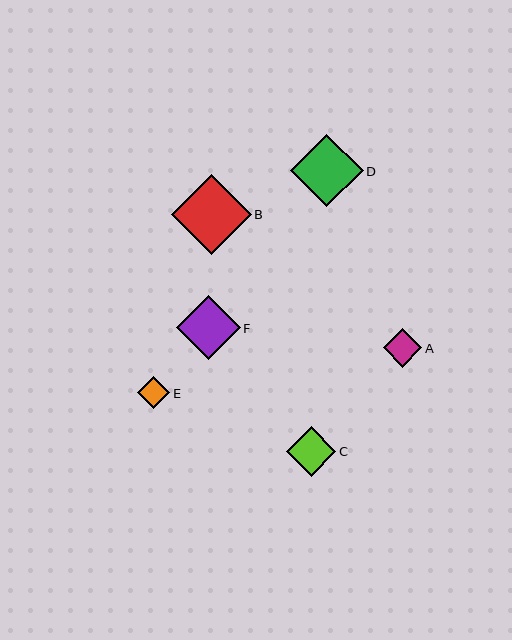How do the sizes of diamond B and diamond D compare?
Diamond B and diamond D are approximately the same size.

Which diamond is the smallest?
Diamond E is the smallest with a size of approximately 32 pixels.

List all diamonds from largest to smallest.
From largest to smallest: B, D, F, C, A, E.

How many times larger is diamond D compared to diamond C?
Diamond D is approximately 1.5 times the size of diamond C.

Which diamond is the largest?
Diamond B is the largest with a size of approximately 79 pixels.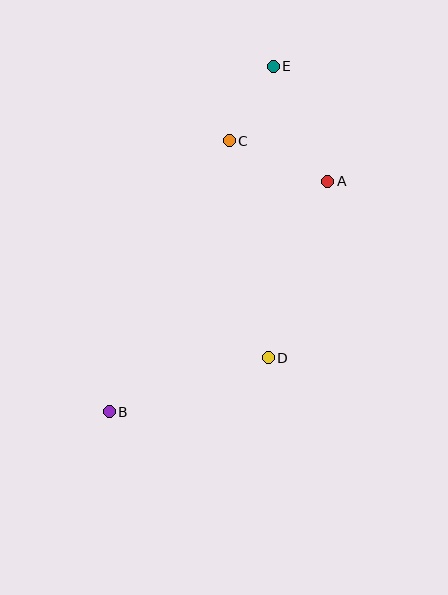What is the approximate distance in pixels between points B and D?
The distance between B and D is approximately 168 pixels.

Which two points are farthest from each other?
Points B and E are farthest from each other.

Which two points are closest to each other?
Points C and E are closest to each other.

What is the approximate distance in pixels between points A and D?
The distance between A and D is approximately 186 pixels.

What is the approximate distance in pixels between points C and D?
The distance between C and D is approximately 220 pixels.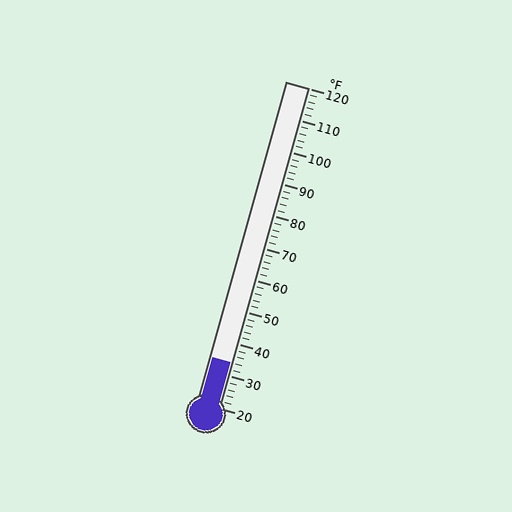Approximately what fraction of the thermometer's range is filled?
The thermometer is filled to approximately 15% of its range.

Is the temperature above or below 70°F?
The temperature is below 70°F.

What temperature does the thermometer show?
The thermometer shows approximately 34°F.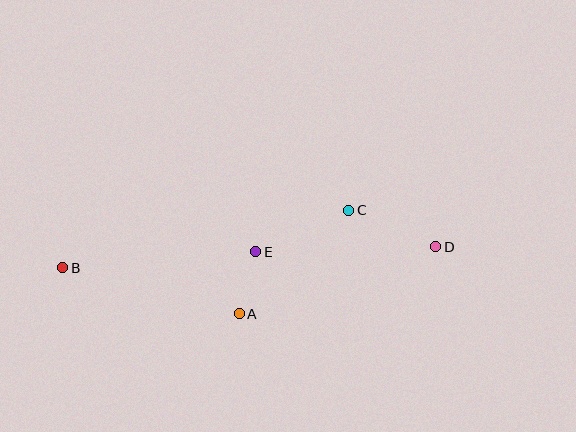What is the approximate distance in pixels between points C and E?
The distance between C and E is approximately 102 pixels.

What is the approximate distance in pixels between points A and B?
The distance between A and B is approximately 182 pixels.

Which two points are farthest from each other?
Points B and D are farthest from each other.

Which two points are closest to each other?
Points A and E are closest to each other.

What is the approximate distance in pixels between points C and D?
The distance between C and D is approximately 94 pixels.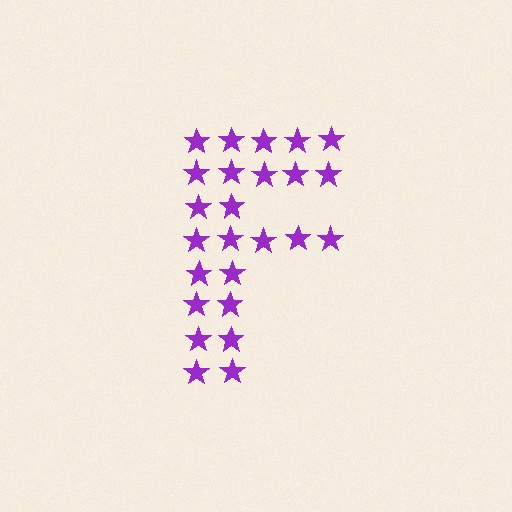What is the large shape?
The large shape is the letter F.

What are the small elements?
The small elements are stars.